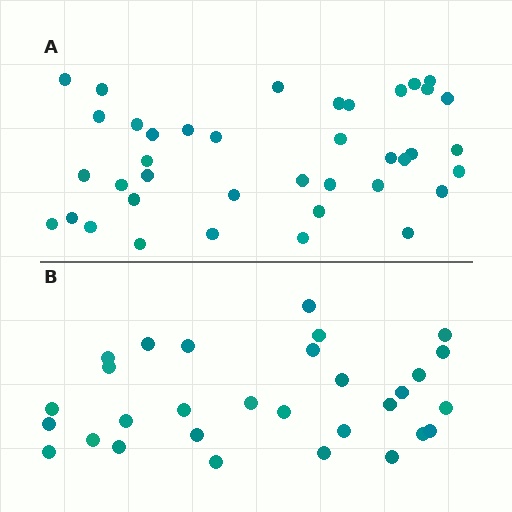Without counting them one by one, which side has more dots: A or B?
Region A (the top region) has more dots.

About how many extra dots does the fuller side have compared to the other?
Region A has roughly 8 or so more dots than region B.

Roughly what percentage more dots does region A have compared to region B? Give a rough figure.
About 30% more.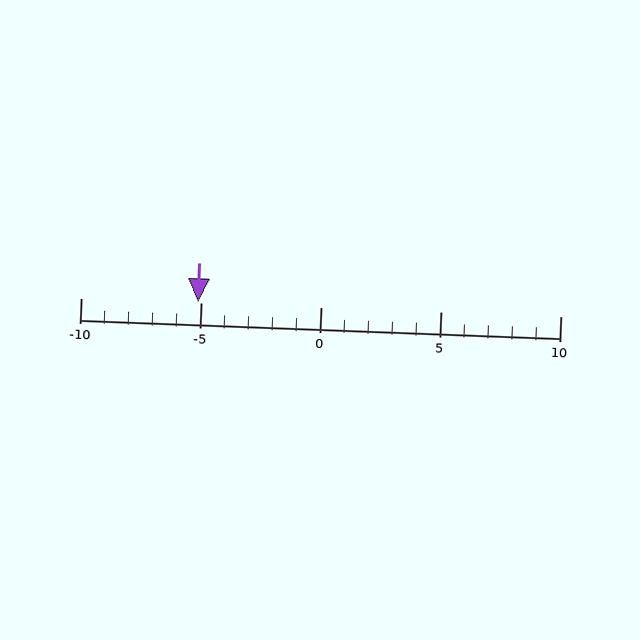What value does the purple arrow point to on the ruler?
The purple arrow points to approximately -5.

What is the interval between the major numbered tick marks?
The major tick marks are spaced 5 units apart.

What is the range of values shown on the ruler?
The ruler shows values from -10 to 10.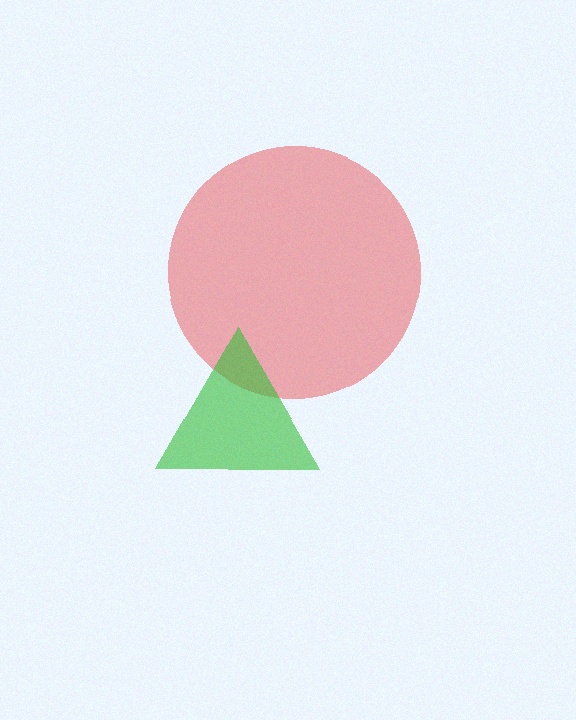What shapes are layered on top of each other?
The layered shapes are: a red circle, a green triangle.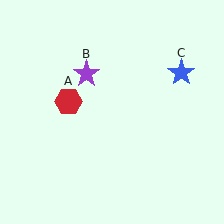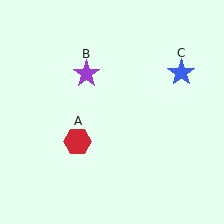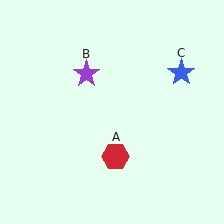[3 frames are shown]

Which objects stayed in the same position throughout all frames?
Purple star (object B) and blue star (object C) remained stationary.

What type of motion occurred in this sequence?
The red hexagon (object A) rotated counterclockwise around the center of the scene.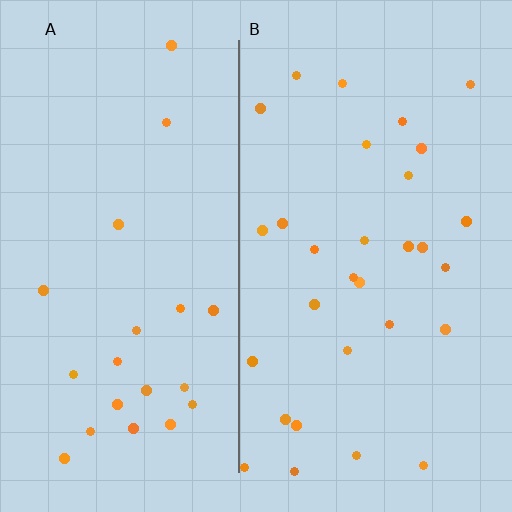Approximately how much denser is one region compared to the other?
Approximately 1.4× — region B over region A.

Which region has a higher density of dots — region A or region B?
B (the right).